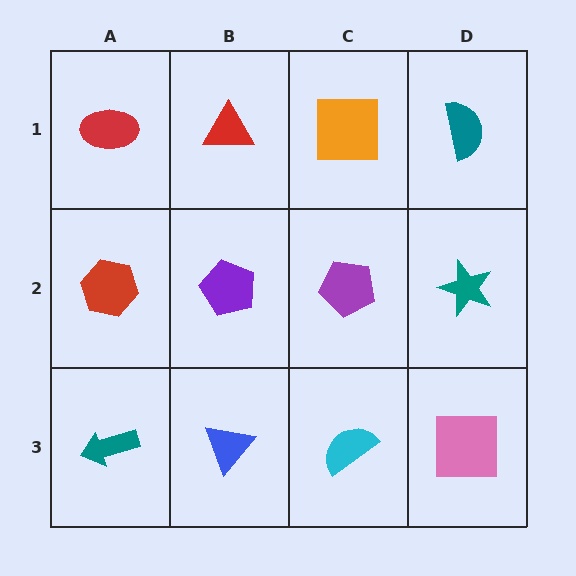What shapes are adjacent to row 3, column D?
A teal star (row 2, column D), a cyan semicircle (row 3, column C).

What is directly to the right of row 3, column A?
A blue triangle.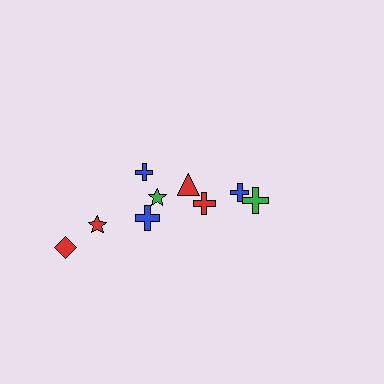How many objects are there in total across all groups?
There are 9 objects.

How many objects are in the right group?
There are 3 objects.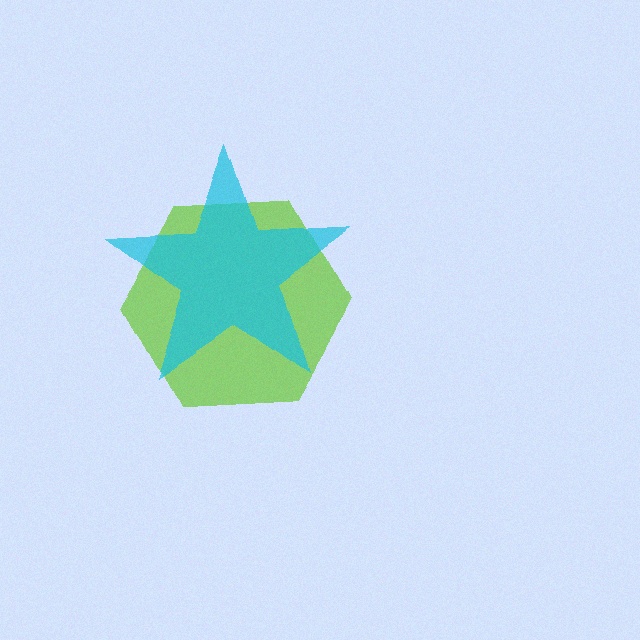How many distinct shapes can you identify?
There are 2 distinct shapes: a lime hexagon, a cyan star.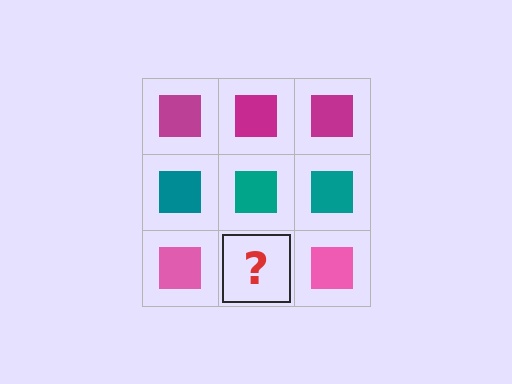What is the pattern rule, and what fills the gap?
The rule is that each row has a consistent color. The gap should be filled with a pink square.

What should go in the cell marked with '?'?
The missing cell should contain a pink square.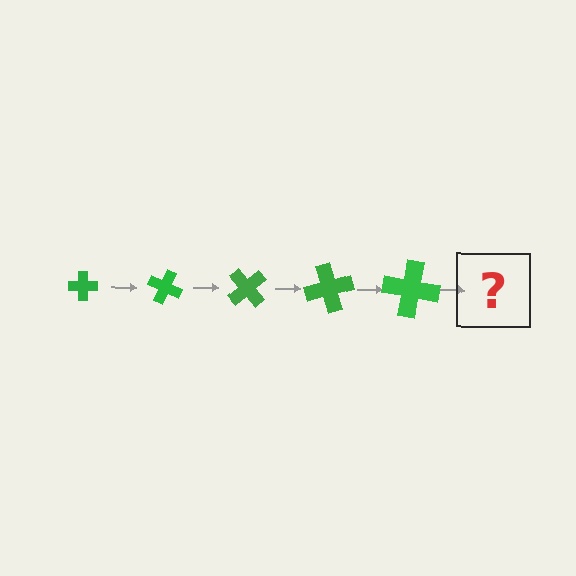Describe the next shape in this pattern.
It should be a cross, larger than the previous one and rotated 125 degrees from the start.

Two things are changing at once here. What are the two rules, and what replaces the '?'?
The two rules are that the cross grows larger each step and it rotates 25 degrees each step. The '?' should be a cross, larger than the previous one and rotated 125 degrees from the start.